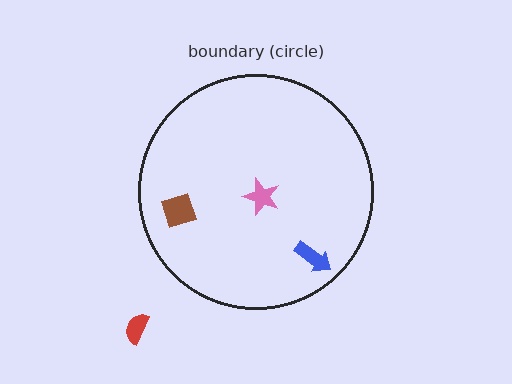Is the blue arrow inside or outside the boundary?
Inside.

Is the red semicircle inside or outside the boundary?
Outside.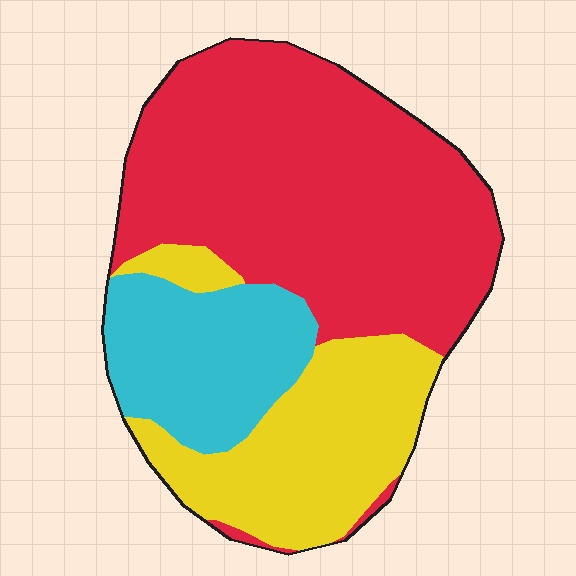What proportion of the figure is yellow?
Yellow takes up about one quarter (1/4) of the figure.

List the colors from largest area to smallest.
From largest to smallest: red, yellow, cyan.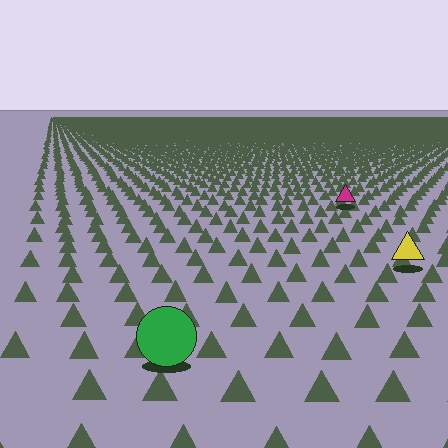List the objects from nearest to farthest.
From nearest to farthest: the green circle, the yellow triangle, the magenta triangle.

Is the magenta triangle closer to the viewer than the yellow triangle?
No. The yellow triangle is closer — you can tell from the texture gradient: the ground texture is coarser near it.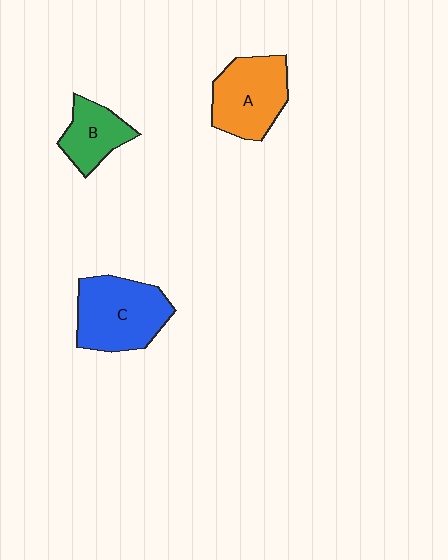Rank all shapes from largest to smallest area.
From largest to smallest: C (blue), A (orange), B (green).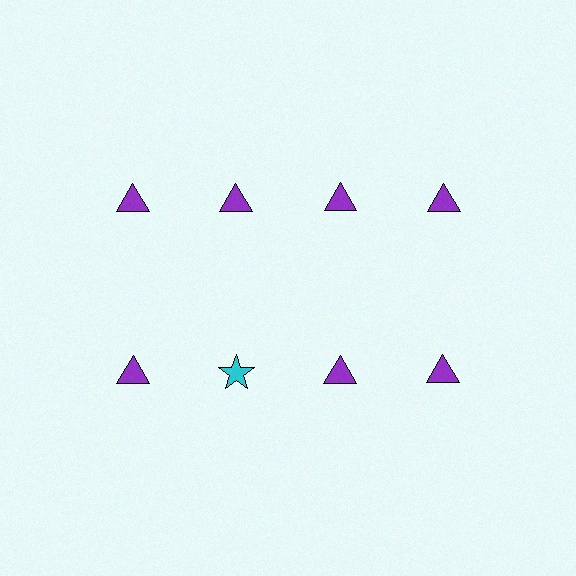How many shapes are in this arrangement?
There are 8 shapes arranged in a grid pattern.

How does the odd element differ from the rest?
It differs in both color (cyan instead of purple) and shape (star instead of triangle).